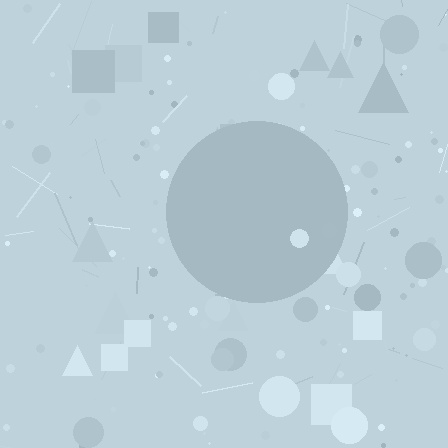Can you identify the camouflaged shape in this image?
The camouflaged shape is a circle.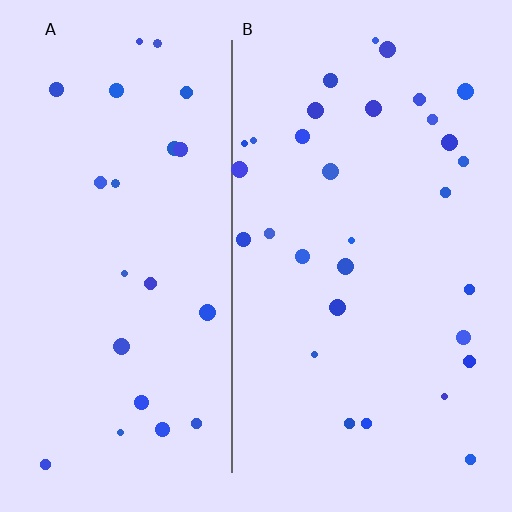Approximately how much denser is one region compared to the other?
Approximately 1.3× — region B over region A.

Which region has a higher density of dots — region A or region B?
B (the right).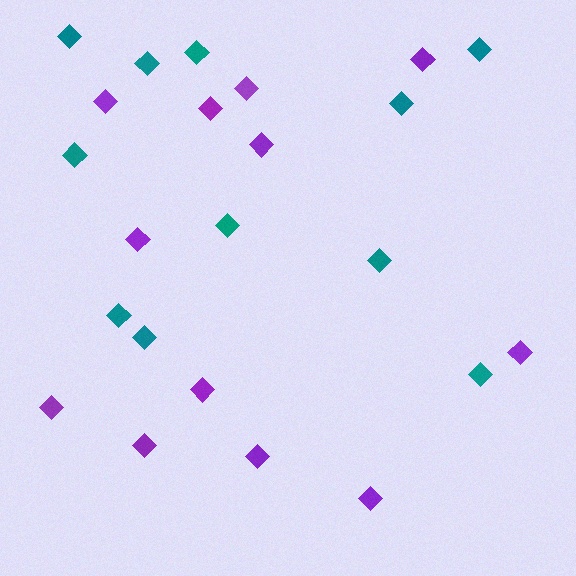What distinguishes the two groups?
There are 2 groups: one group of purple diamonds (12) and one group of teal diamonds (11).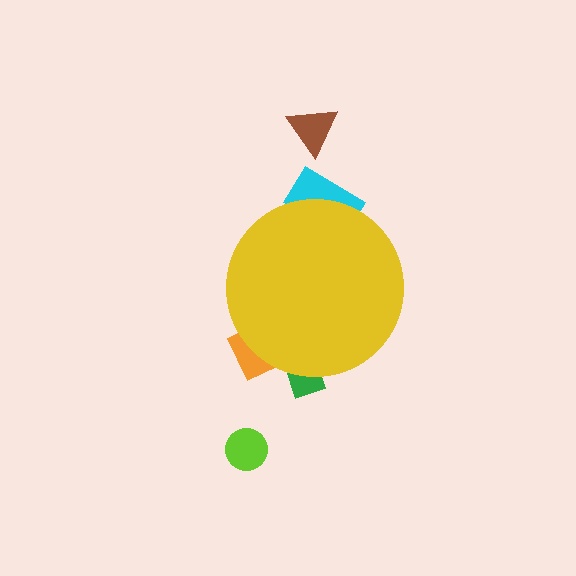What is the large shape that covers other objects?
A yellow circle.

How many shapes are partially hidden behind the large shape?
3 shapes are partially hidden.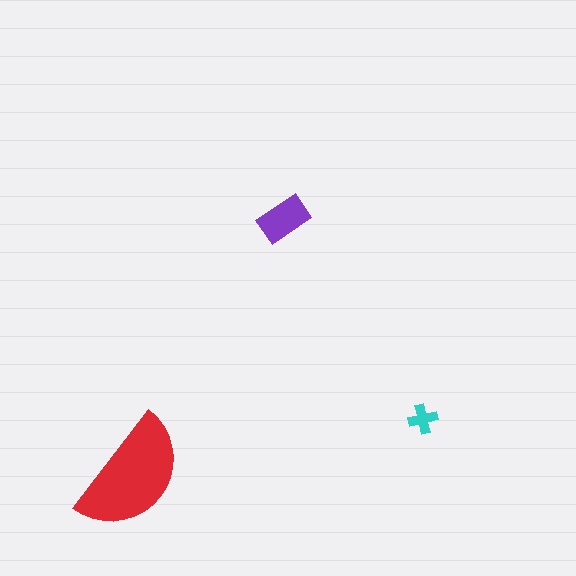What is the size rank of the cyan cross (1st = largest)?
3rd.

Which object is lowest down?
The red semicircle is bottommost.